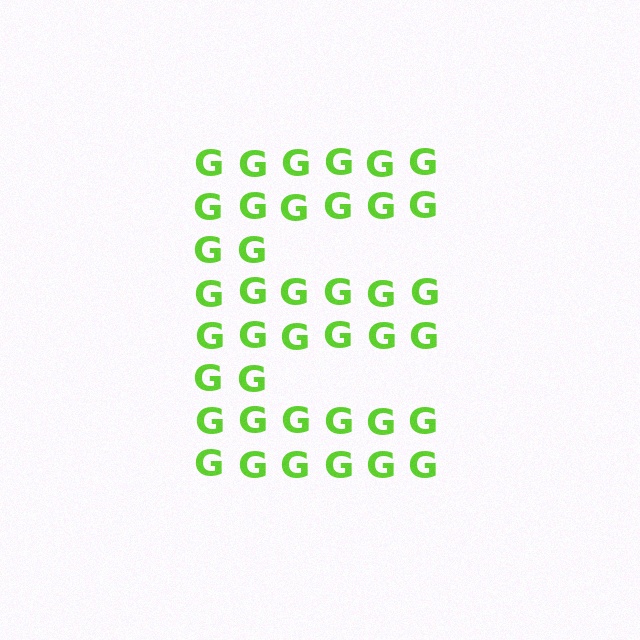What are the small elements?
The small elements are letter G's.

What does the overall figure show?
The overall figure shows the letter E.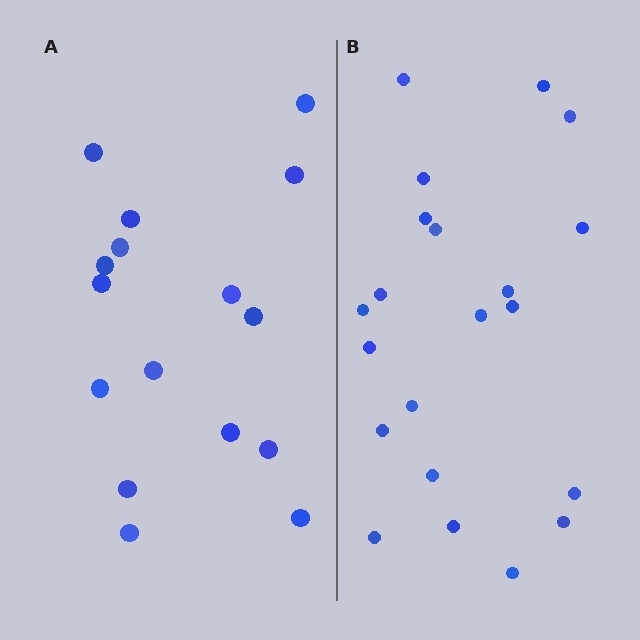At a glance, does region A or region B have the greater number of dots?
Region B (the right region) has more dots.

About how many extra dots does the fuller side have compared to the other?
Region B has about 5 more dots than region A.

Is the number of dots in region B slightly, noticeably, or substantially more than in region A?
Region B has noticeably more, but not dramatically so. The ratio is roughly 1.3 to 1.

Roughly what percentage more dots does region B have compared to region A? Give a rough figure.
About 30% more.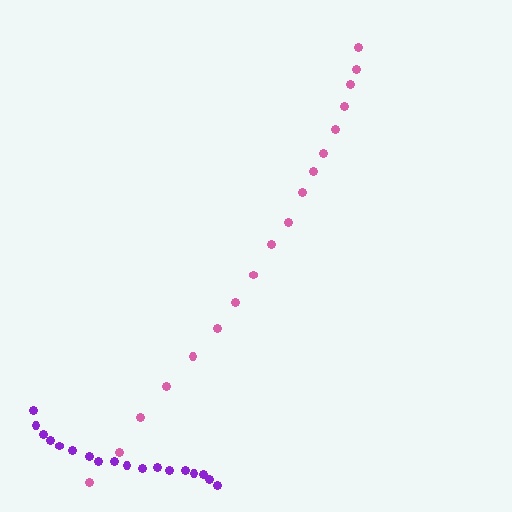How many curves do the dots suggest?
There are 2 distinct paths.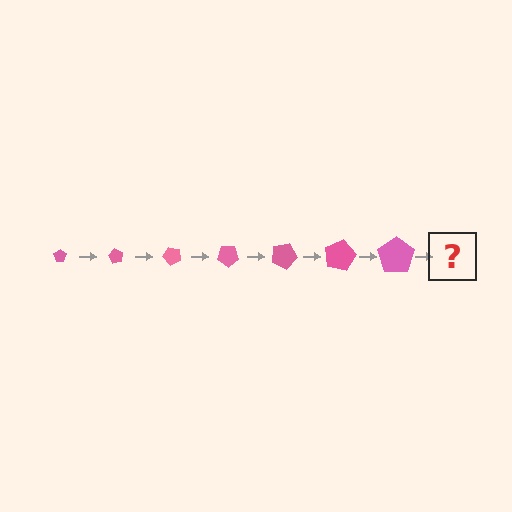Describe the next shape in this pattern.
It should be a pentagon, larger than the previous one and rotated 420 degrees from the start.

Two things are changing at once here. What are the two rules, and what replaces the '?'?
The two rules are that the pentagon grows larger each step and it rotates 60 degrees each step. The '?' should be a pentagon, larger than the previous one and rotated 420 degrees from the start.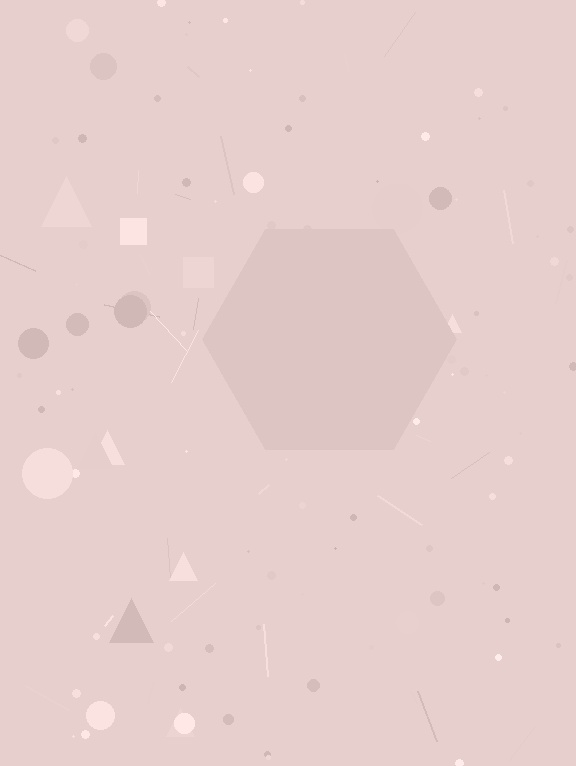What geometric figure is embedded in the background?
A hexagon is embedded in the background.